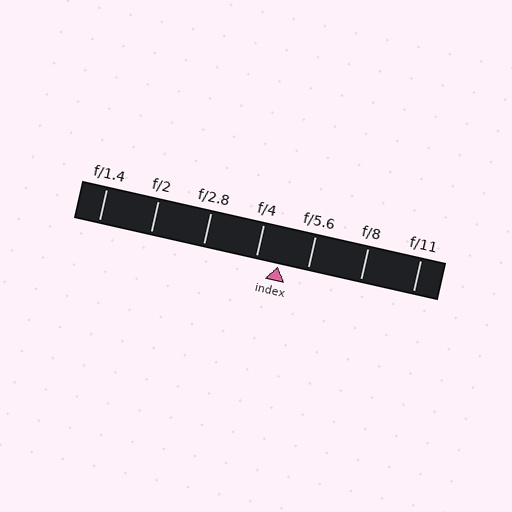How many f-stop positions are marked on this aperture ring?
There are 7 f-stop positions marked.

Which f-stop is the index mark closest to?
The index mark is closest to f/4.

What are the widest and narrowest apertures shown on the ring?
The widest aperture shown is f/1.4 and the narrowest is f/11.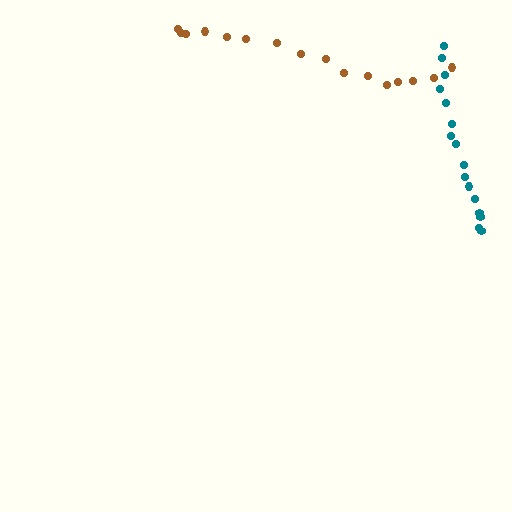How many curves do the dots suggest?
There are 2 distinct paths.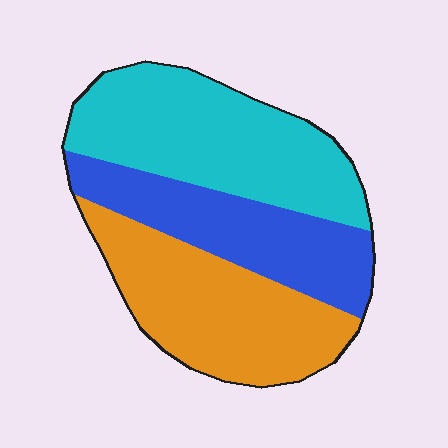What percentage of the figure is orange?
Orange takes up about one third (1/3) of the figure.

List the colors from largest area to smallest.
From largest to smallest: cyan, orange, blue.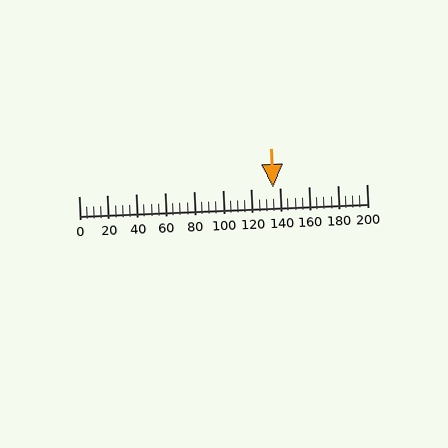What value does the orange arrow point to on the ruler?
The orange arrow points to approximately 135.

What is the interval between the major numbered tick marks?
The major tick marks are spaced 20 units apart.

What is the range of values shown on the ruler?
The ruler shows values from 0 to 200.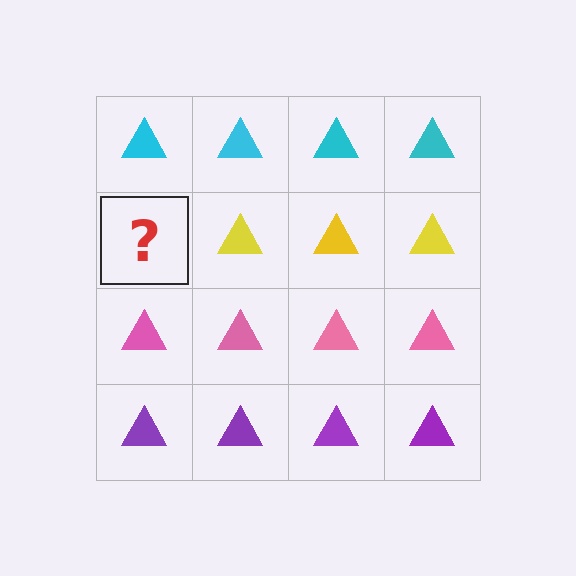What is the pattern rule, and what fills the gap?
The rule is that each row has a consistent color. The gap should be filled with a yellow triangle.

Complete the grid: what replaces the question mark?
The question mark should be replaced with a yellow triangle.